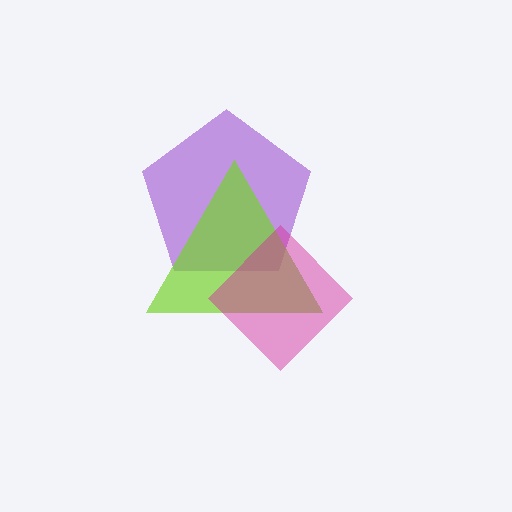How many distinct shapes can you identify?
There are 3 distinct shapes: a purple pentagon, a lime triangle, a magenta diamond.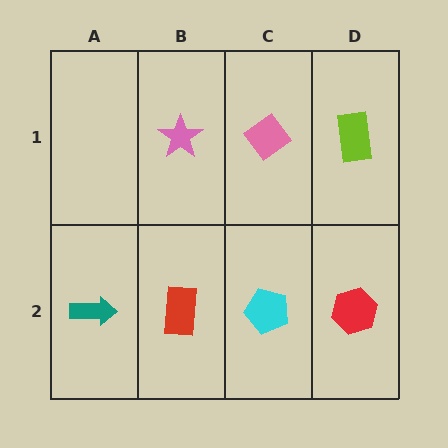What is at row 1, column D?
A lime rectangle.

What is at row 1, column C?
A pink diamond.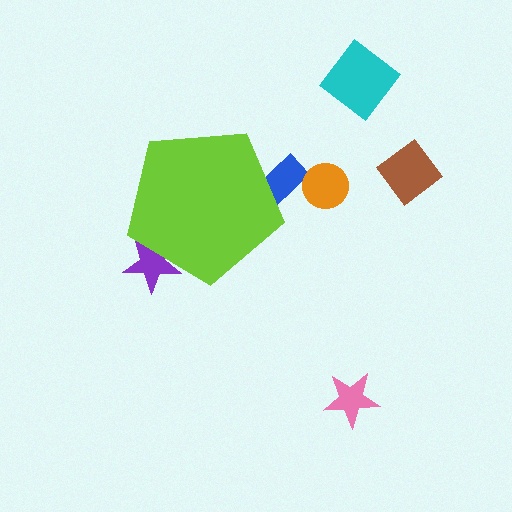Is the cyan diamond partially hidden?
No, the cyan diamond is fully visible.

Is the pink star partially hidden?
No, the pink star is fully visible.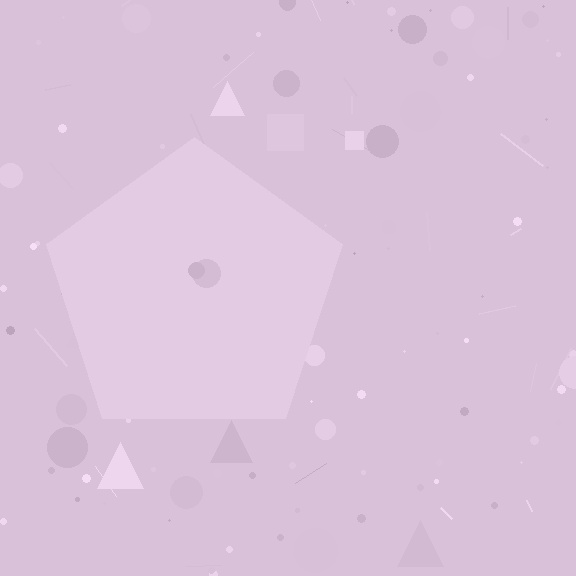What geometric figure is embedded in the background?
A pentagon is embedded in the background.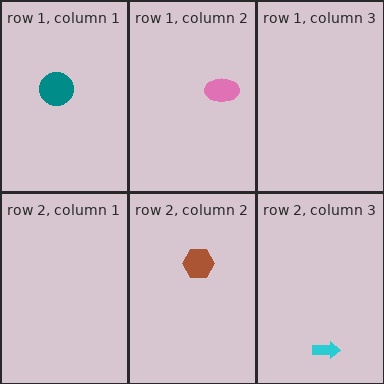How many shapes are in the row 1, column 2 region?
1.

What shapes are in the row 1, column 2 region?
The pink ellipse.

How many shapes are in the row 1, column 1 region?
1.